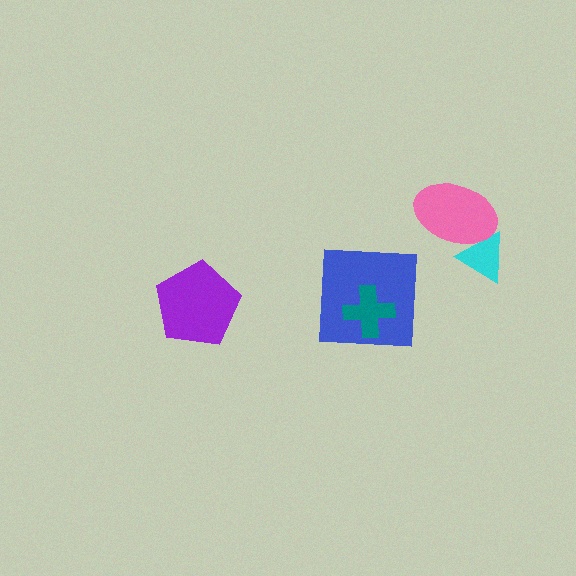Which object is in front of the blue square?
The teal cross is in front of the blue square.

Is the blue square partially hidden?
Yes, it is partially covered by another shape.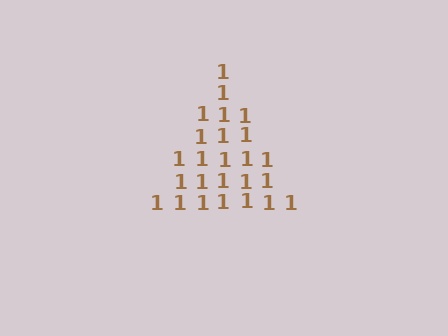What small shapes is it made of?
It is made of small digit 1's.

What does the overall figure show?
The overall figure shows a triangle.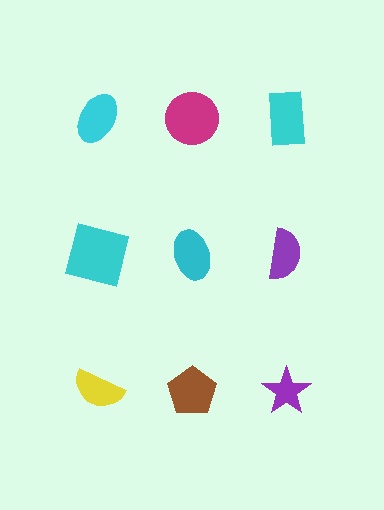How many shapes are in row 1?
3 shapes.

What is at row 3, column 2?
A brown pentagon.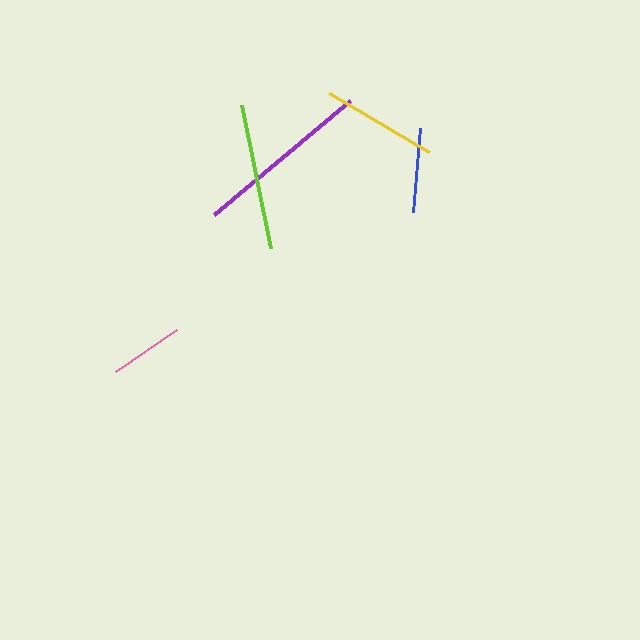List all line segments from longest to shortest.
From longest to shortest: purple, lime, yellow, blue, pink.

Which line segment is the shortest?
The pink line is the shortest at approximately 74 pixels.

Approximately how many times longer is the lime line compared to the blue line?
The lime line is approximately 1.7 times the length of the blue line.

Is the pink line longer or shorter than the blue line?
The blue line is longer than the pink line.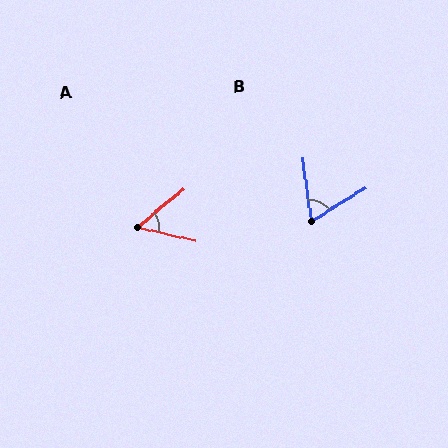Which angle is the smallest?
A, at approximately 53 degrees.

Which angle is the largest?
B, at approximately 66 degrees.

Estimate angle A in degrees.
Approximately 53 degrees.